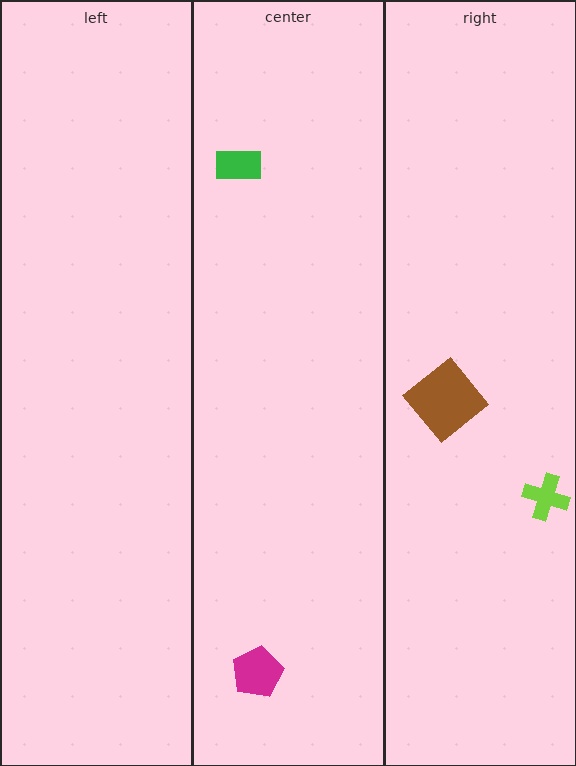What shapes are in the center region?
The green rectangle, the magenta pentagon.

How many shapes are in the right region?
2.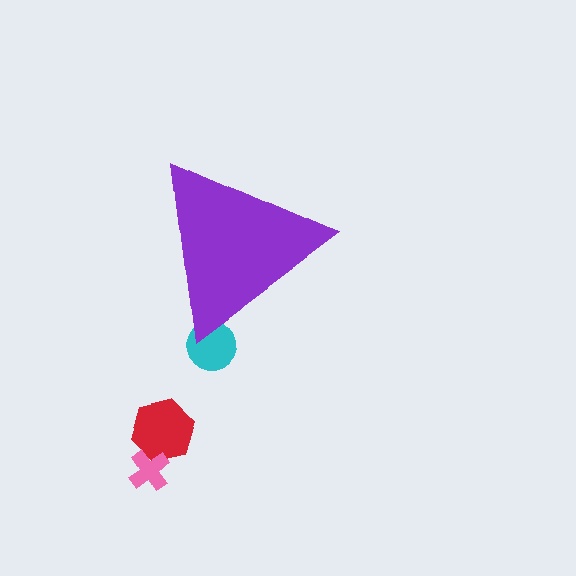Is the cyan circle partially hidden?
Yes, the cyan circle is partially hidden behind the purple triangle.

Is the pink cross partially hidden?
No, the pink cross is fully visible.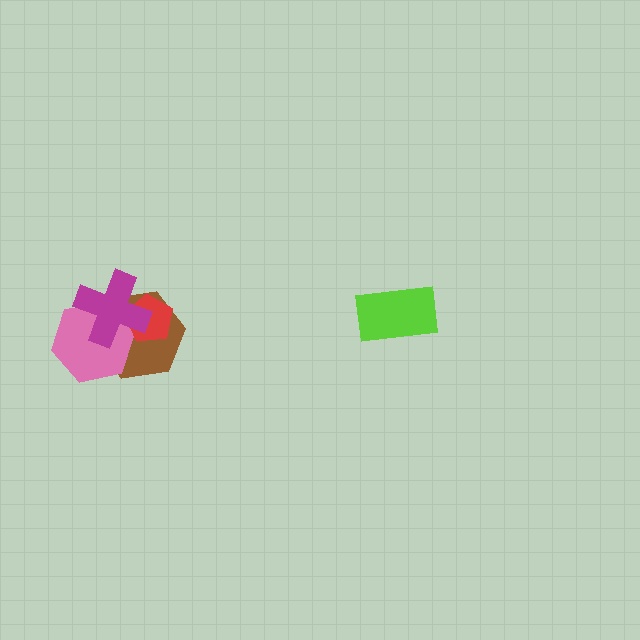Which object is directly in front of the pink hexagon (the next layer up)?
The red pentagon is directly in front of the pink hexagon.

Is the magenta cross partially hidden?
No, no other shape covers it.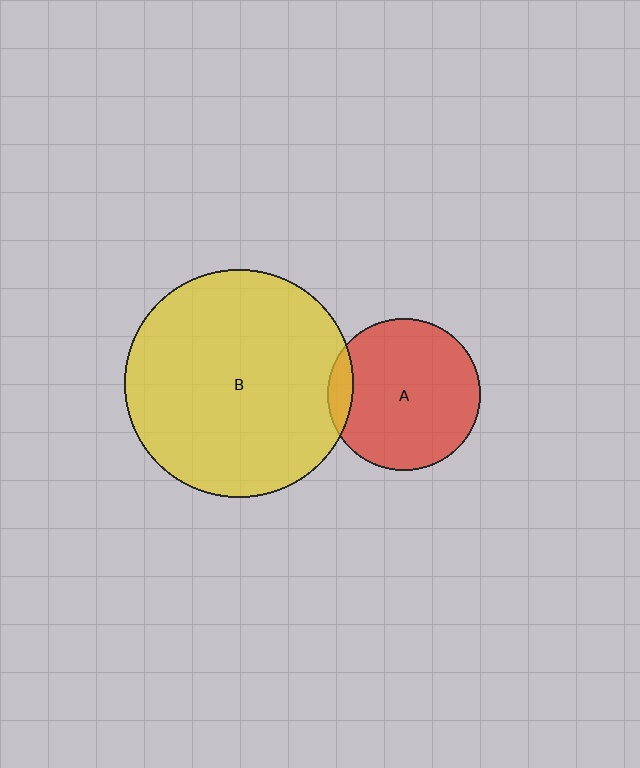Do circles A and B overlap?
Yes.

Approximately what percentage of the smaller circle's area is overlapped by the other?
Approximately 10%.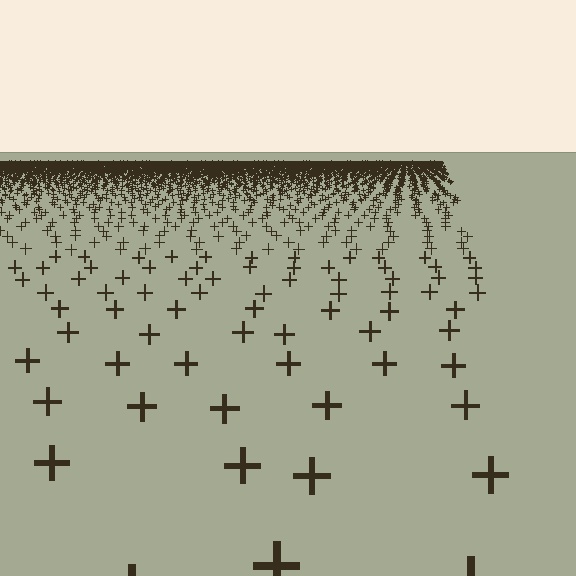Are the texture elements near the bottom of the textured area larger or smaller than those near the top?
Larger. Near the bottom, elements are closer to the viewer and appear at a bigger on-screen size.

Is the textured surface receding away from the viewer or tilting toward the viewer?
The surface is receding away from the viewer. Texture elements get smaller and denser toward the top.